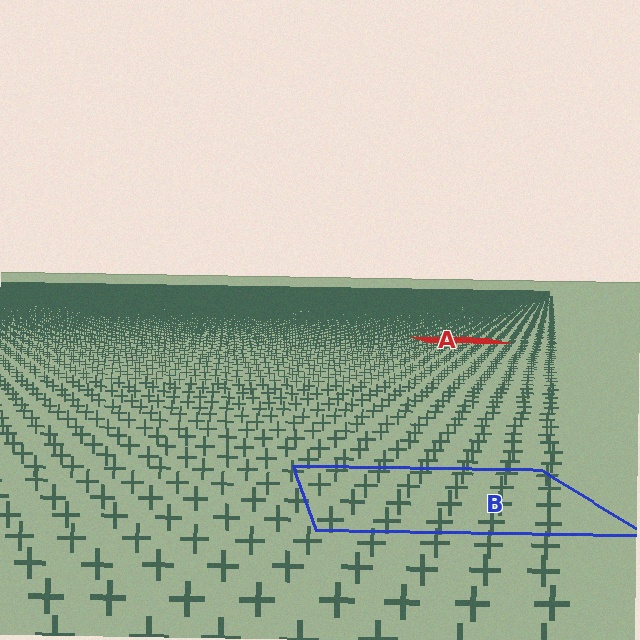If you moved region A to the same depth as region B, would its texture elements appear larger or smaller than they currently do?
They would appear larger. At a closer depth, the same texture elements are projected at a bigger on-screen size.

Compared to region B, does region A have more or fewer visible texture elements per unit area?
Region A has more texture elements per unit area — they are packed more densely because it is farther away.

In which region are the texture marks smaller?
The texture marks are smaller in region A, because it is farther away.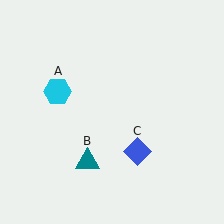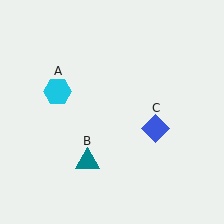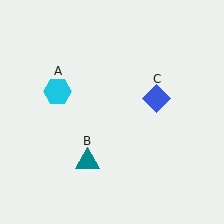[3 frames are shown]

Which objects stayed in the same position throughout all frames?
Cyan hexagon (object A) and teal triangle (object B) remained stationary.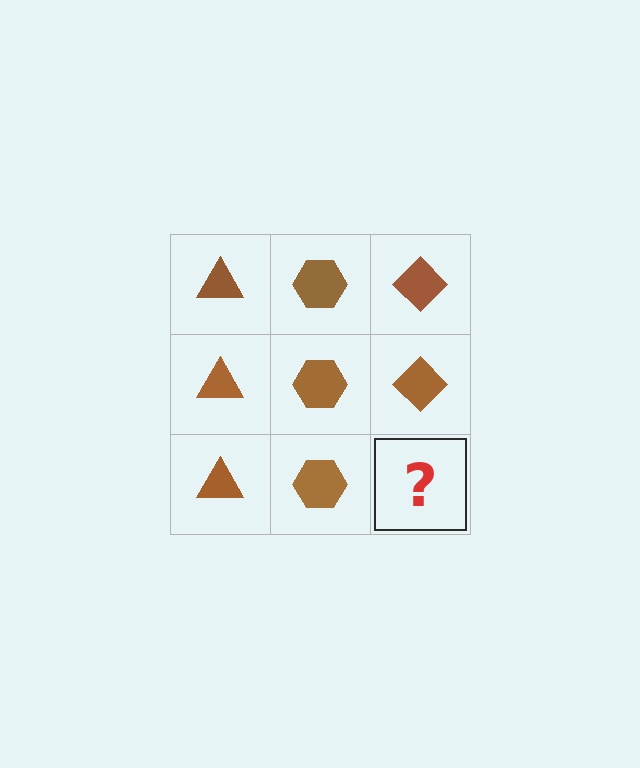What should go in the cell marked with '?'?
The missing cell should contain a brown diamond.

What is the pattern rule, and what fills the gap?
The rule is that each column has a consistent shape. The gap should be filled with a brown diamond.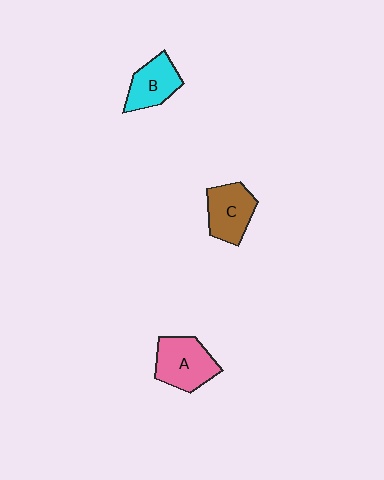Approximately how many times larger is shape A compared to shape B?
Approximately 1.3 times.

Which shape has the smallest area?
Shape B (cyan).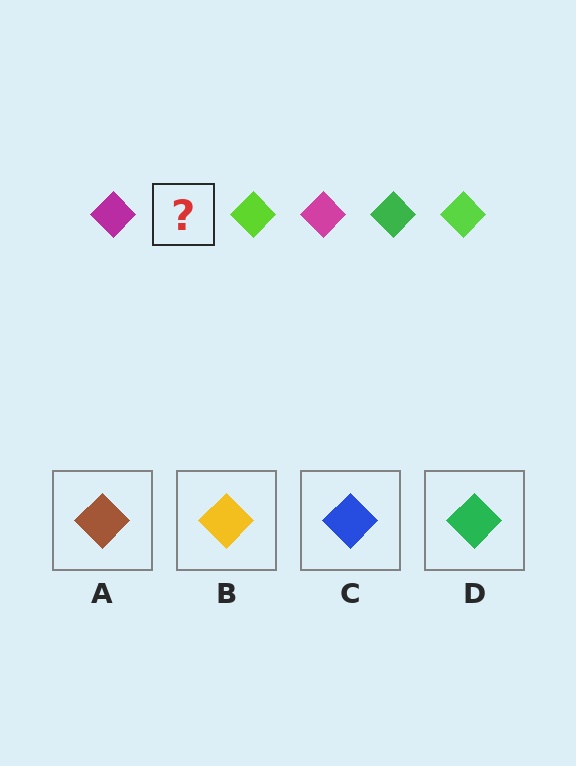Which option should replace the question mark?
Option D.